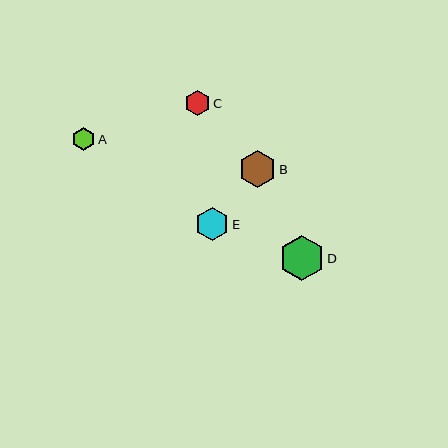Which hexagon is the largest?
Hexagon D is the largest with a size of approximately 45 pixels.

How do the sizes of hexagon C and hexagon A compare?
Hexagon C and hexagon A are approximately the same size.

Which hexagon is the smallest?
Hexagon A is the smallest with a size of approximately 23 pixels.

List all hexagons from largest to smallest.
From largest to smallest: D, B, E, C, A.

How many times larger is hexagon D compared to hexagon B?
Hexagon D is approximately 1.2 times the size of hexagon B.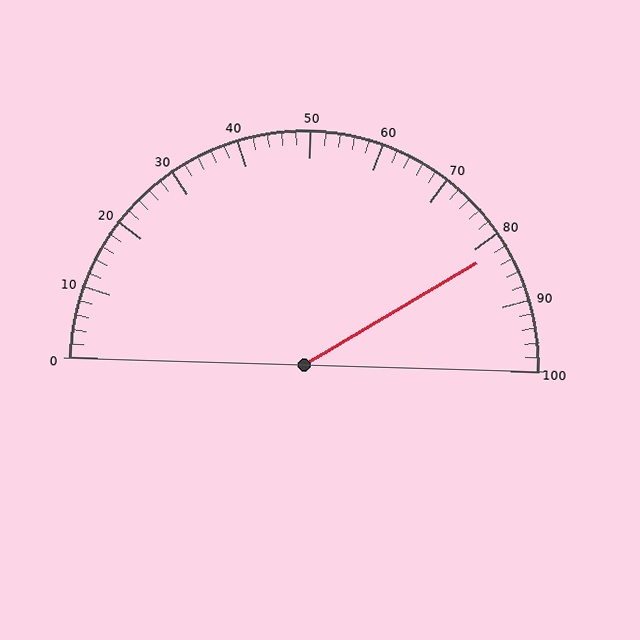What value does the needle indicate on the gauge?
The needle indicates approximately 82.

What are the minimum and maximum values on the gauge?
The gauge ranges from 0 to 100.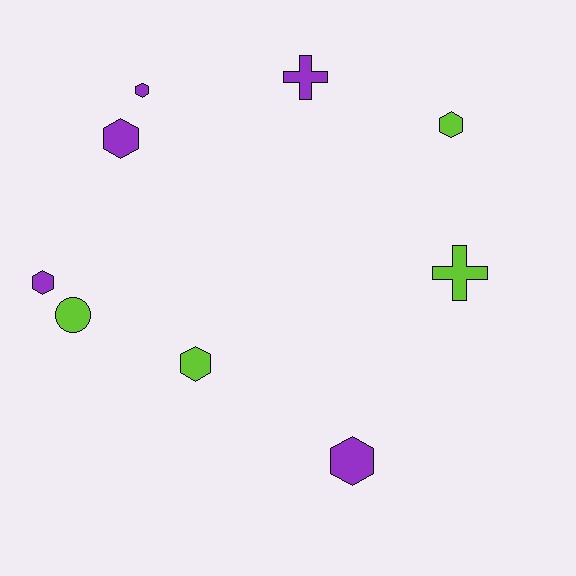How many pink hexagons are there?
There are no pink hexagons.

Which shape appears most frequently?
Hexagon, with 6 objects.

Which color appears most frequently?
Purple, with 5 objects.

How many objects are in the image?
There are 9 objects.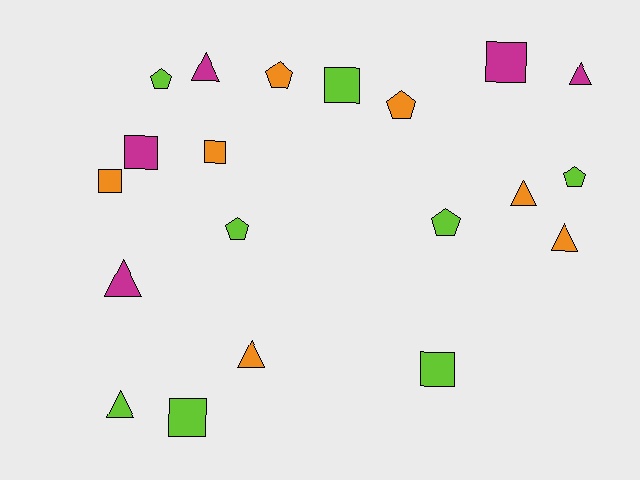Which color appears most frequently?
Lime, with 8 objects.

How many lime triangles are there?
There is 1 lime triangle.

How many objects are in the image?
There are 20 objects.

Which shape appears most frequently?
Square, with 7 objects.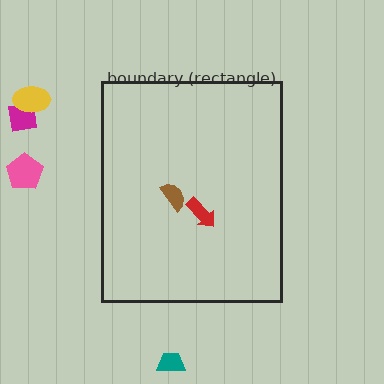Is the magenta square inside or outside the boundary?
Outside.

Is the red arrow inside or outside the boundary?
Inside.